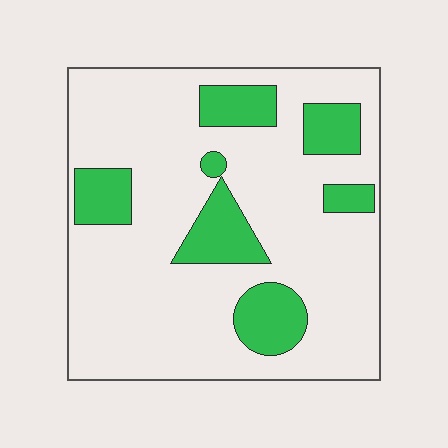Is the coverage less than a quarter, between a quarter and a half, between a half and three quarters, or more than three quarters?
Less than a quarter.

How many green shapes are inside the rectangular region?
7.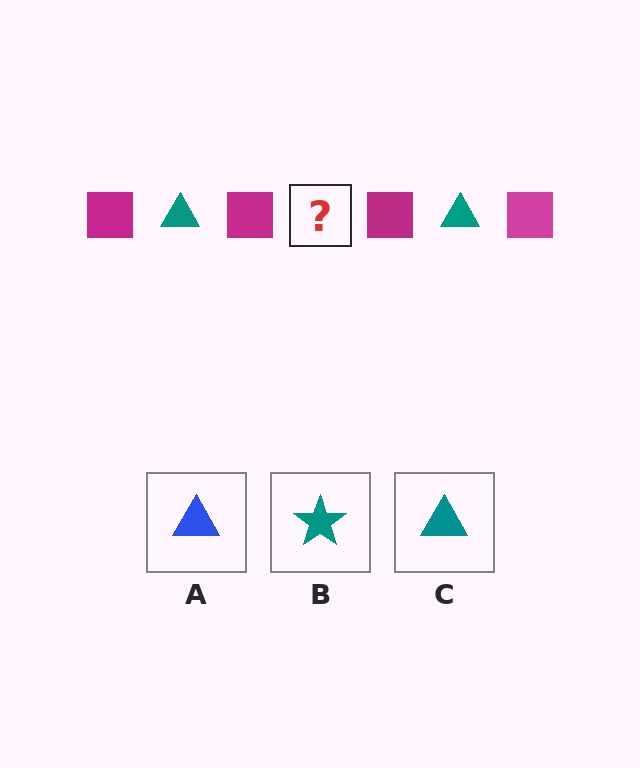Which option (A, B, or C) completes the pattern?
C.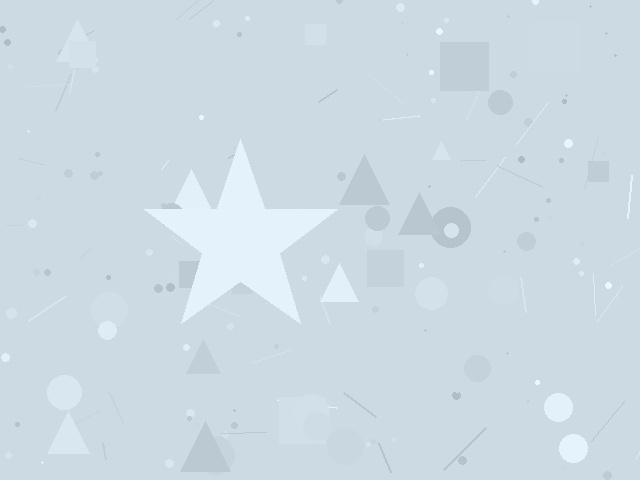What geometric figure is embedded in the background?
A star is embedded in the background.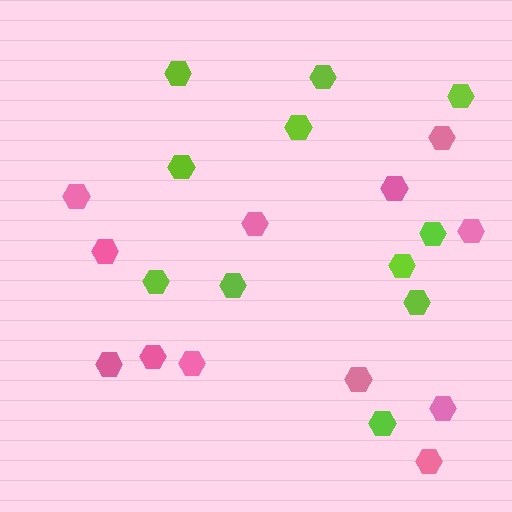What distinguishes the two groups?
There are 2 groups: one group of pink hexagons (12) and one group of lime hexagons (11).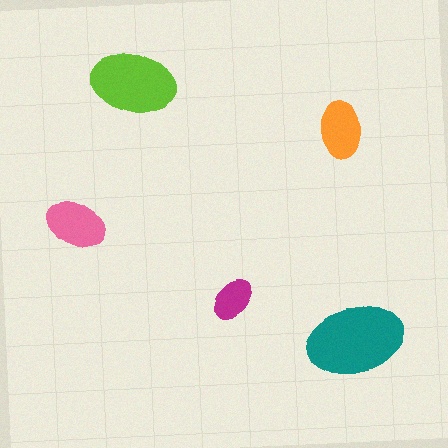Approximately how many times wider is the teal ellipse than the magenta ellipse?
About 2 times wider.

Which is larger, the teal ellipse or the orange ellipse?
The teal one.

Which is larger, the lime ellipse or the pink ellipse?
The lime one.